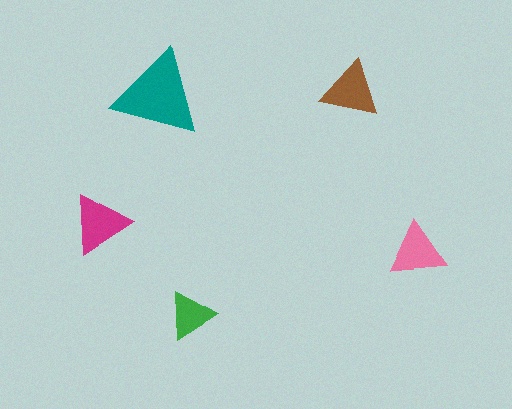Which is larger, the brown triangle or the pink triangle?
The brown one.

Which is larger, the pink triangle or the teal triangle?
The teal one.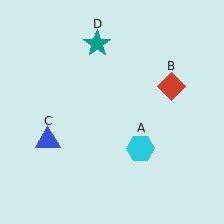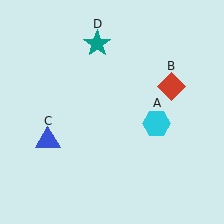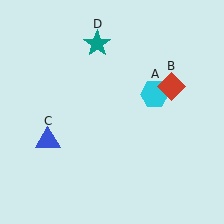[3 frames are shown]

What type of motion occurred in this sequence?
The cyan hexagon (object A) rotated counterclockwise around the center of the scene.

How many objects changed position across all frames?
1 object changed position: cyan hexagon (object A).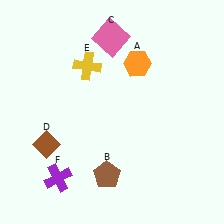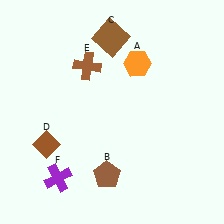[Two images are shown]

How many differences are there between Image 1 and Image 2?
There are 2 differences between the two images.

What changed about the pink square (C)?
In Image 1, C is pink. In Image 2, it changed to brown.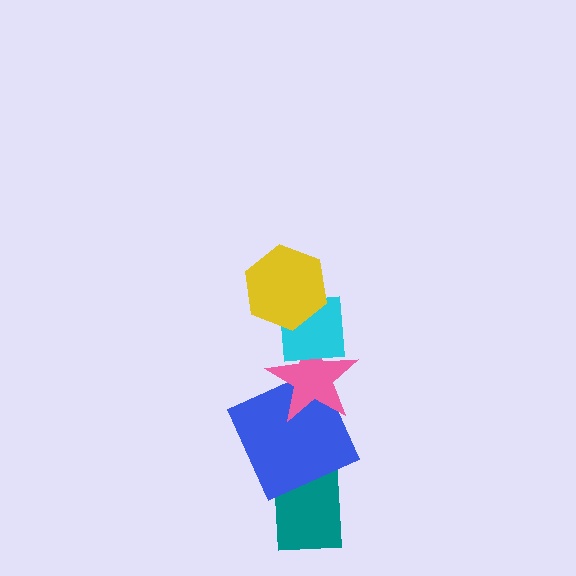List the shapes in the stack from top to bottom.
From top to bottom: the yellow hexagon, the cyan square, the pink star, the blue square, the teal rectangle.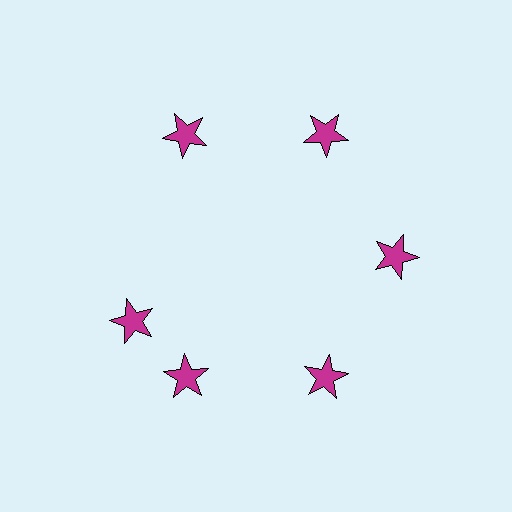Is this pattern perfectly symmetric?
No. The 6 magenta stars are arranged in a ring, but one element near the 9 o'clock position is rotated out of alignment along the ring, breaking the 6-fold rotational symmetry.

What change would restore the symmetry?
The symmetry would be restored by rotating it back into even spacing with its neighbors so that all 6 stars sit at equal angles and equal distance from the center.